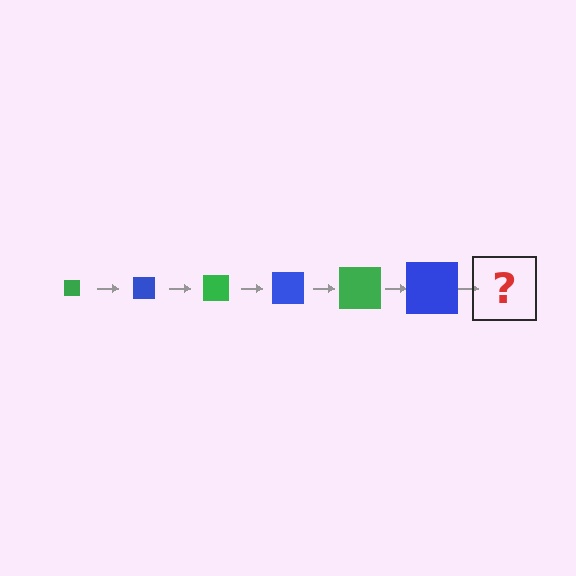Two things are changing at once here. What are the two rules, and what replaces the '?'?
The two rules are that the square grows larger each step and the color cycles through green and blue. The '?' should be a green square, larger than the previous one.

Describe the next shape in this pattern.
It should be a green square, larger than the previous one.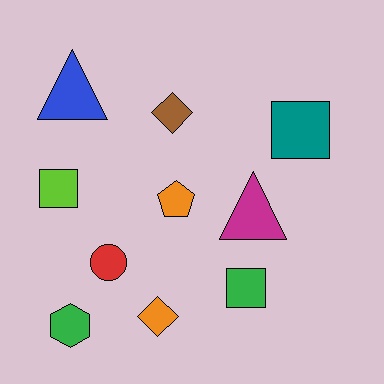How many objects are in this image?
There are 10 objects.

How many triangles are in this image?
There are 2 triangles.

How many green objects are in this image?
There are 2 green objects.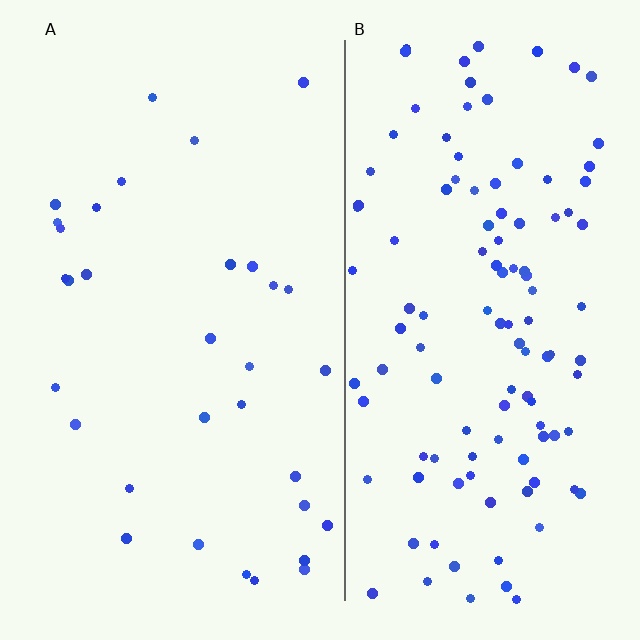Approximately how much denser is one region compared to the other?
Approximately 3.5× — region B over region A.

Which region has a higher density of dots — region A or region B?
B (the right).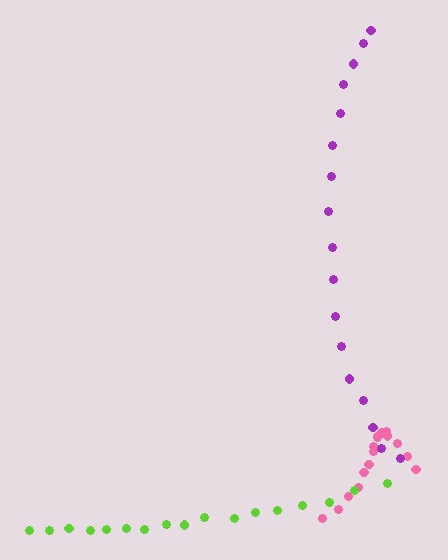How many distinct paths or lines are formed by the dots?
There are 3 distinct paths.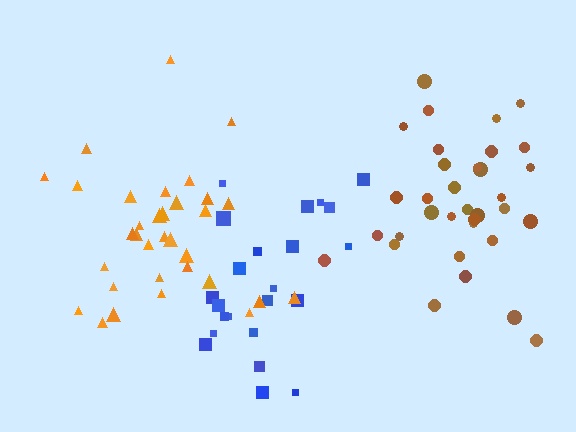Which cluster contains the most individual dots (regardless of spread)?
Brown (34).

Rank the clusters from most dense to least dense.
brown, orange, blue.